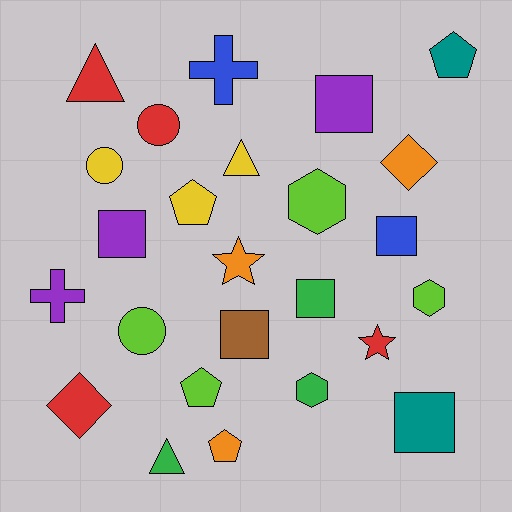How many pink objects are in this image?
There are no pink objects.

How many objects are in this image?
There are 25 objects.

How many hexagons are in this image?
There are 3 hexagons.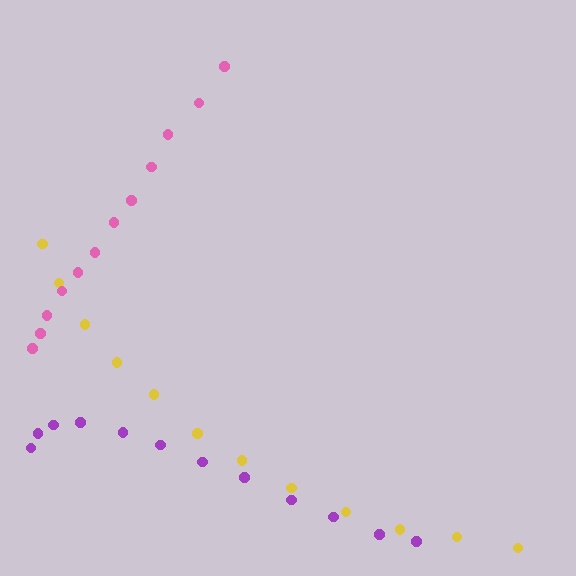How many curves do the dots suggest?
There are 3 distinct paths.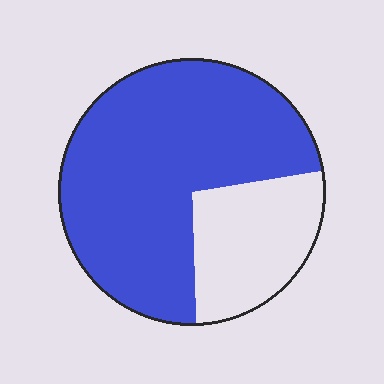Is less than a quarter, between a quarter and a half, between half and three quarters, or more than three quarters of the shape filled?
Between half and three quarters.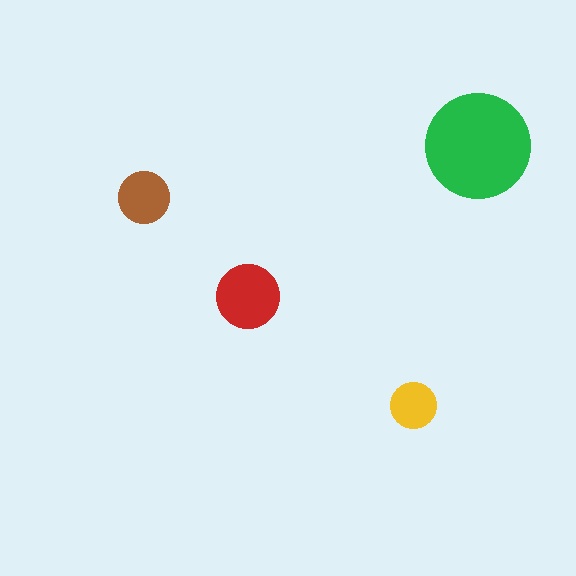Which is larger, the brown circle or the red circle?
The red one.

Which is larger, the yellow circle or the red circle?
The red one.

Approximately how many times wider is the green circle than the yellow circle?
About 2 times wider.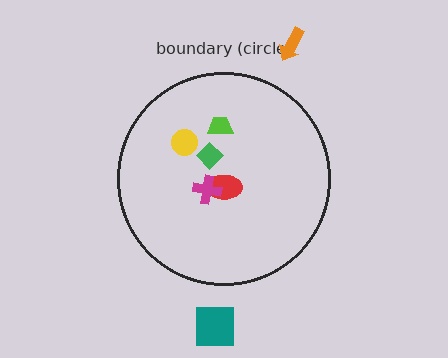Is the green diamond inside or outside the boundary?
Inside.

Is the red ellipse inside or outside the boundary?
Inside.